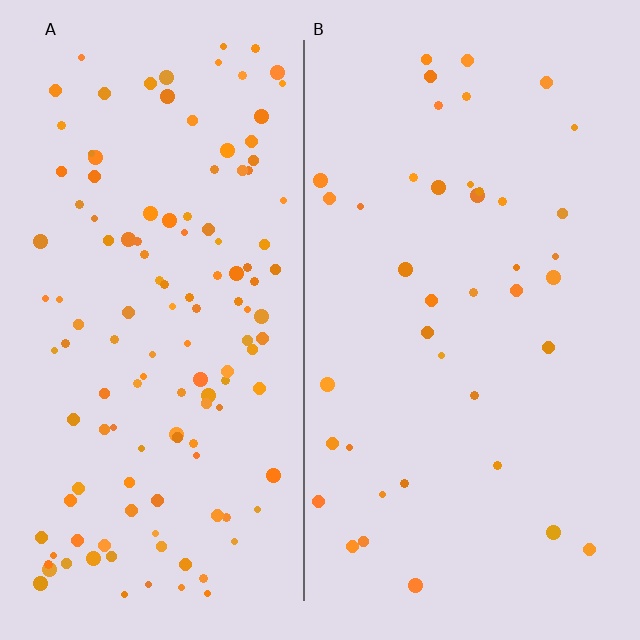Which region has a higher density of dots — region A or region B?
A (the left).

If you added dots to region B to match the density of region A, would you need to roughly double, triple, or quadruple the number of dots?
Approximately triple.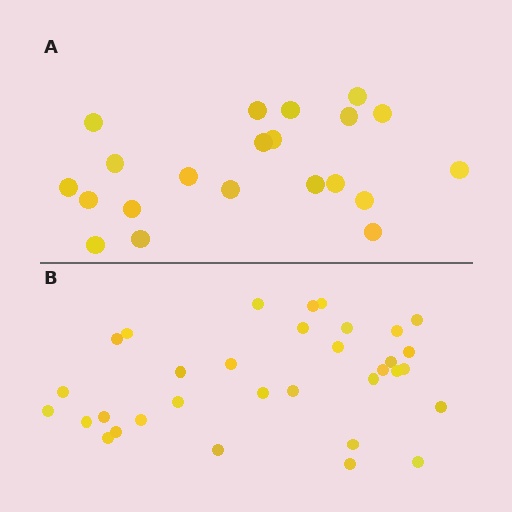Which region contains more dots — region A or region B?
Region B (the bottom region) has more dots.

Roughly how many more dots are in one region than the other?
Region B has roughly 12 or so more dots than region A.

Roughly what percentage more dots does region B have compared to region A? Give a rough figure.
About 55% more.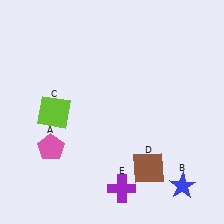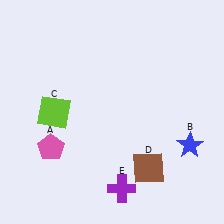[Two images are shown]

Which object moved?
The blue star (B) moved up.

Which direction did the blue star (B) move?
The blue star (B) moved up.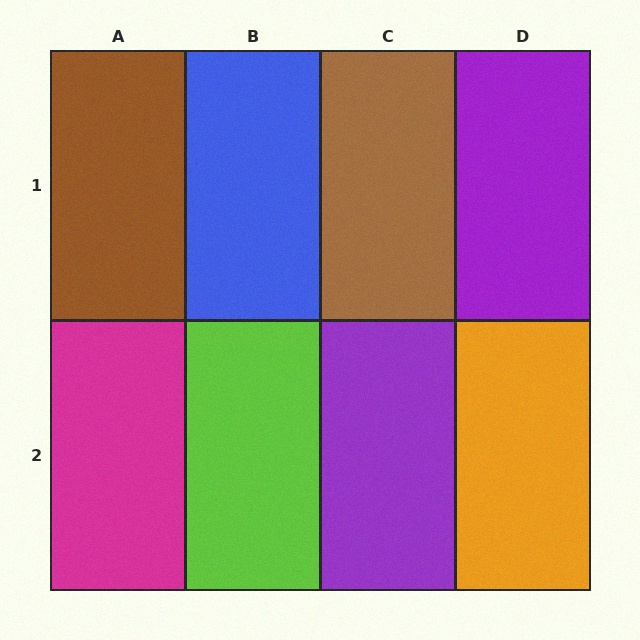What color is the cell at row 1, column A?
Brown.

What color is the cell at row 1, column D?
Purple.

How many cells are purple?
2 cells are purple.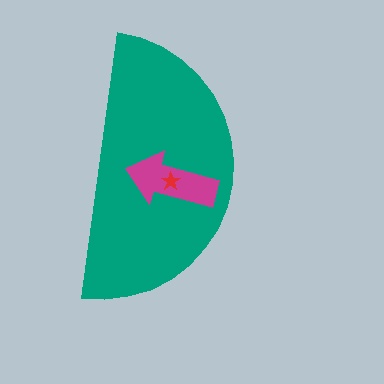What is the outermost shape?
The teal semicircle.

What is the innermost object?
The red star.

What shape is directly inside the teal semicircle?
The magenta arrow.